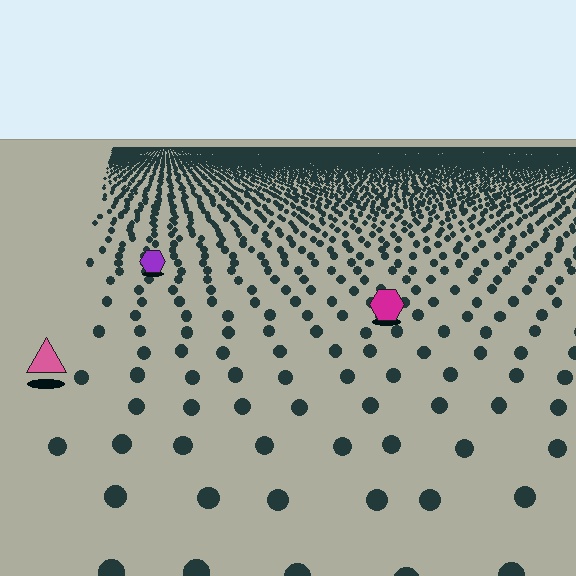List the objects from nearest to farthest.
From nearest to farthest: the pink triangle, the magenta hexagon, the purple hexagon.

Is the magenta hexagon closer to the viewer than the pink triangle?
No. The pink triangle is closer — you can tell from the texture gradient: the ground texture is coarser near it.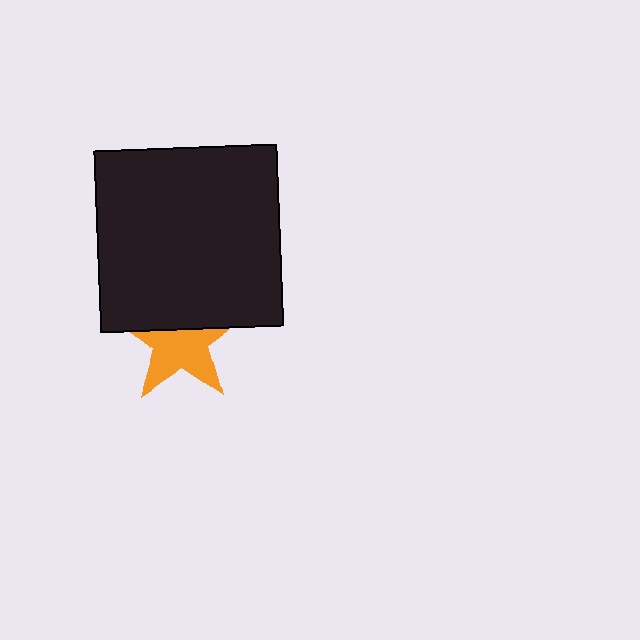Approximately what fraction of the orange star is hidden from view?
Roughly 41% of the orange star is hidden behind the black square.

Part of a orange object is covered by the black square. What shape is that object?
It is a star.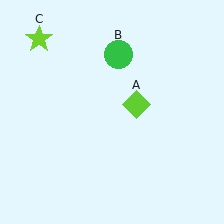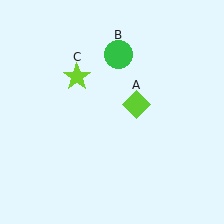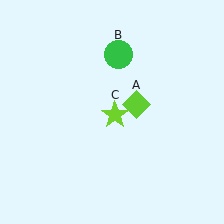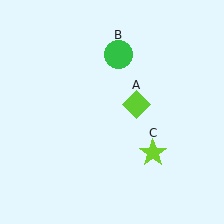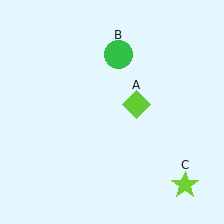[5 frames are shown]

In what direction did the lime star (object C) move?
The lime star (object C) moved down and to the right.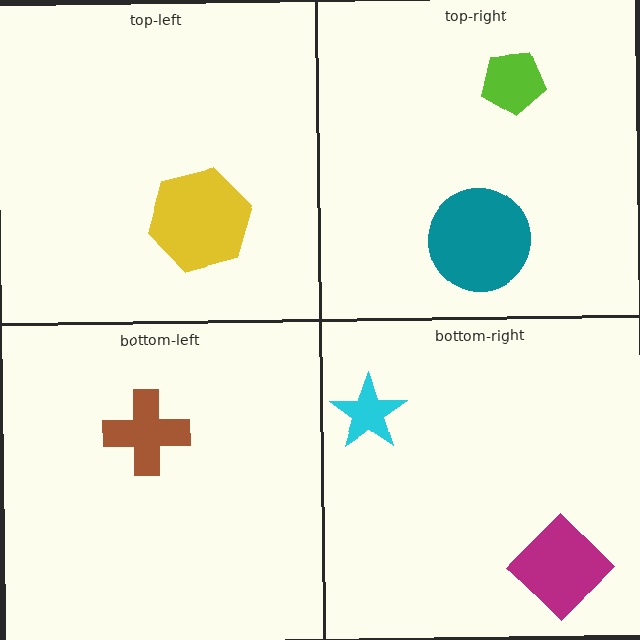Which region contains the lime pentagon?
The top-right region.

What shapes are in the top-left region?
The yellow hexagon.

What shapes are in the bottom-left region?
The brown cross.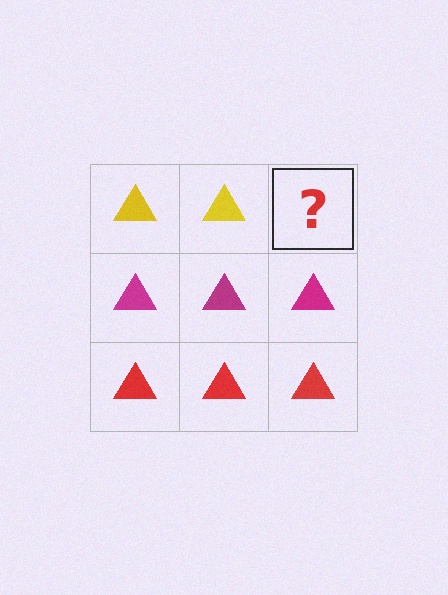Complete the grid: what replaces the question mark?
The question mark should be replaced with a yellow triangle.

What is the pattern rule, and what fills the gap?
The rule is that each row has a consistent color. The gap should be filled with a yellow triangle.